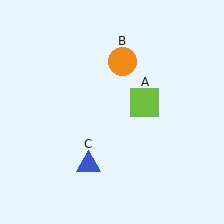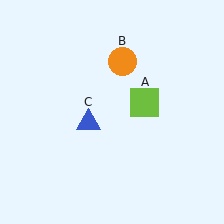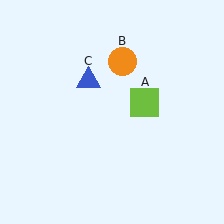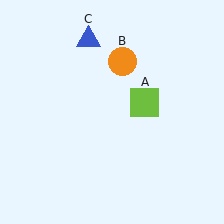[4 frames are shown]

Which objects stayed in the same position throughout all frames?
Lime square (object A) and orange circle (object B) remained stationary.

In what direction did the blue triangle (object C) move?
The blue triangle (object C) moved up.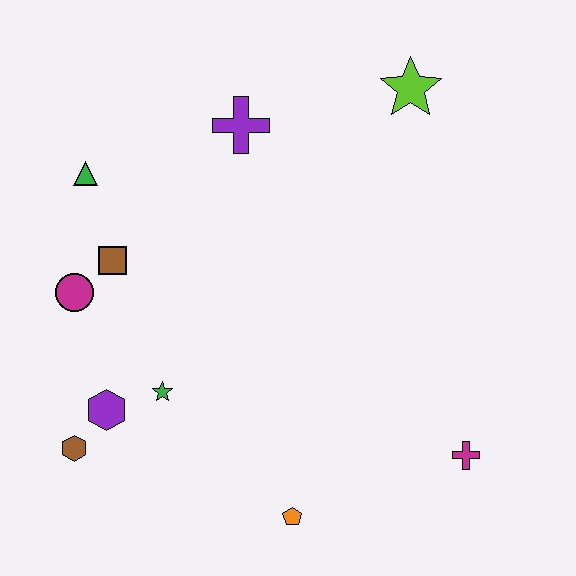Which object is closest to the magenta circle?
The brown square is closest to the magenta circle.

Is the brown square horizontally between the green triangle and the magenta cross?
Yes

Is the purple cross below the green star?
No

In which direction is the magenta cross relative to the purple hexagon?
The magenta cross is to the right of the purple hexagon.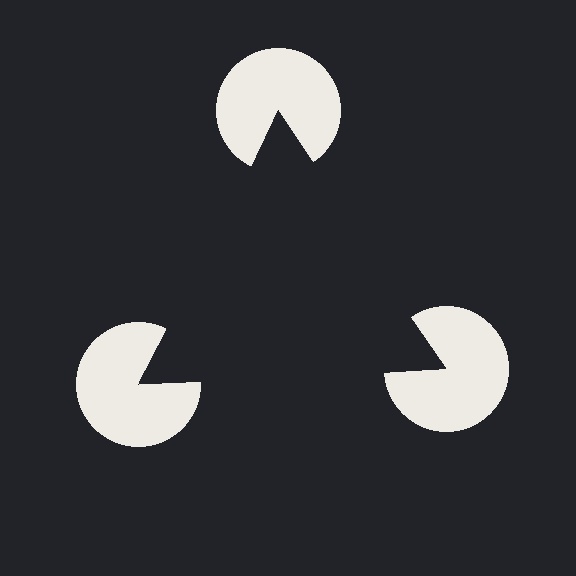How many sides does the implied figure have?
3 sides.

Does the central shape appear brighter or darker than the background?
It typically appears slightly darker than the background, even though no actual brightness change is drawn.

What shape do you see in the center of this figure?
An illusory triangle — its edges are inferred from the aligned wedge cuts in the pac-man discs, not physically drawn.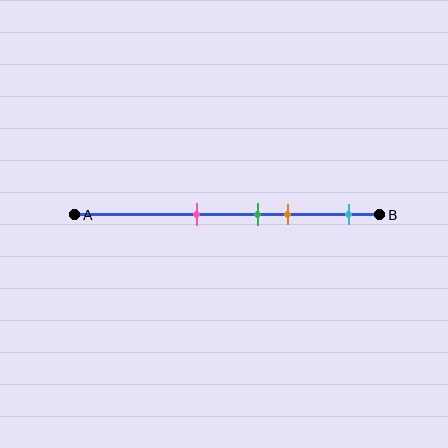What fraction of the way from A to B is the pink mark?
The pink mark is approximately 40% (0.4) of the way from A to B.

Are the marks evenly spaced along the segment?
No, the marks are not evenly spaced.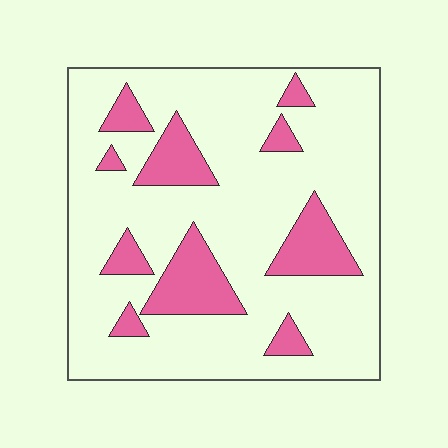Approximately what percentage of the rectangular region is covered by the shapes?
Approximately 20%.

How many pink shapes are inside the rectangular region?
10.